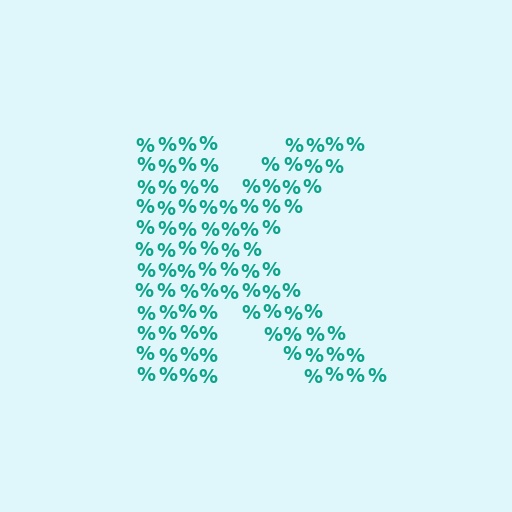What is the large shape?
The large shape is the letter K.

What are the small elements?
The small elements are percent signs.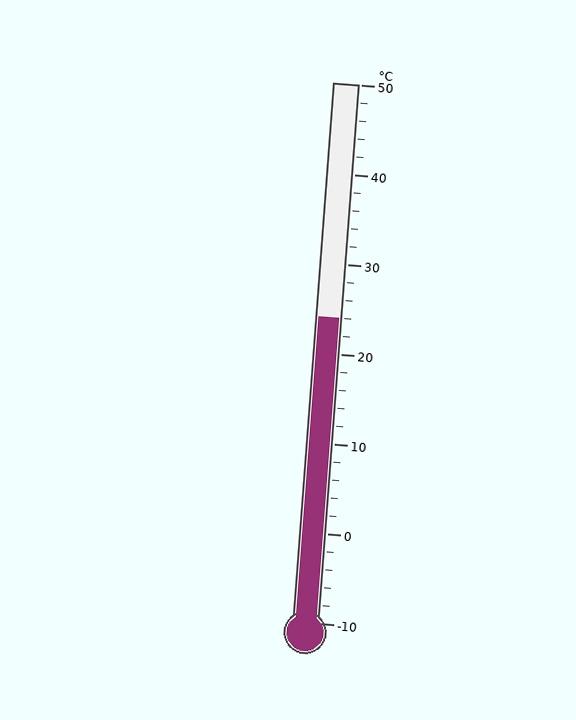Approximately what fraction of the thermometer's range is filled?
The thermometer is filled to approximately 55% of its range.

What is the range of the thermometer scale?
The thermometer scale ranges from -10°C to 50°C.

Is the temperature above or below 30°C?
The temperature is below 30°C.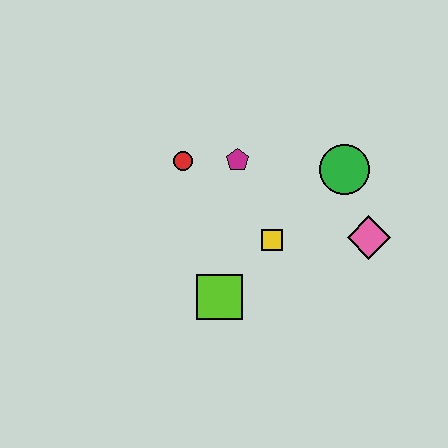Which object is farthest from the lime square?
The green circle is farthest from the lime square.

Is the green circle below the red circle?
Yes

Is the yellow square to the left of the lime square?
No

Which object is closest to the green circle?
The pink diamond is closest to the green circle.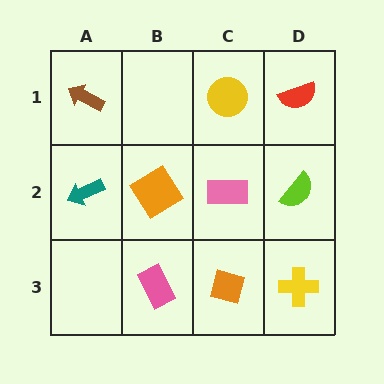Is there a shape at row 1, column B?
No, that cell is empty.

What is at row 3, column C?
An orange diamond.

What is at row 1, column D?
A red semicircle.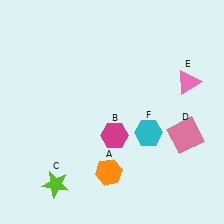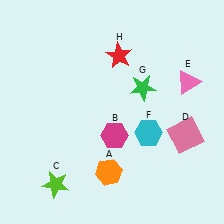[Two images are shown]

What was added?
A green star (G), a red star (H) were added in Image 2.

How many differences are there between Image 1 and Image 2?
There are 2 differences between the two images.